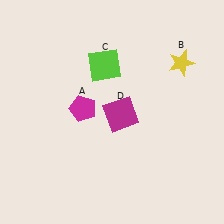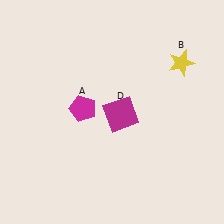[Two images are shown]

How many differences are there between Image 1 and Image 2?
There is 1 difference between the two images.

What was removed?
The lime square (C) was removed in Image 2.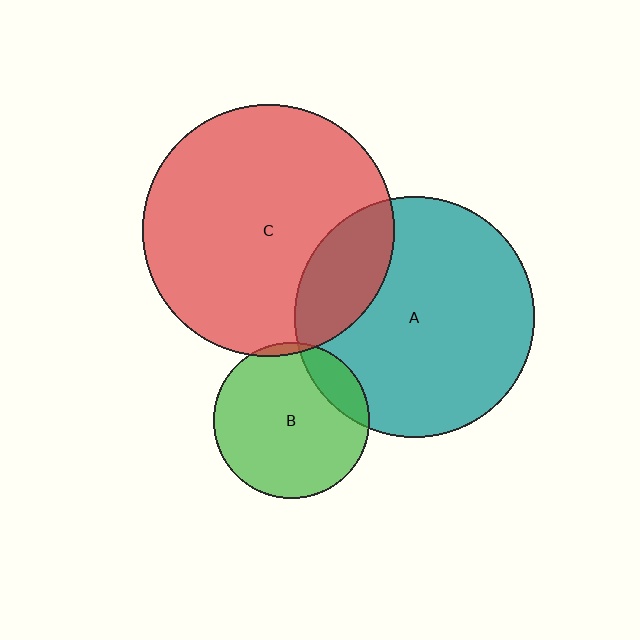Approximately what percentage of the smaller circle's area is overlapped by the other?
Approximately 20%.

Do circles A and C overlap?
Yes.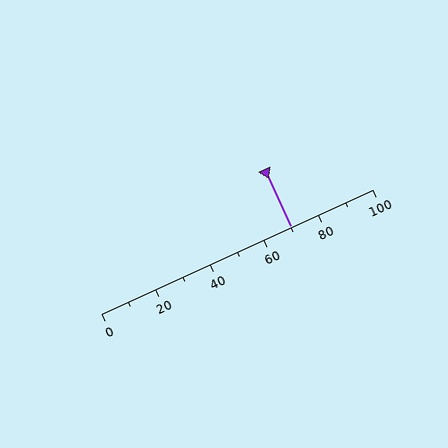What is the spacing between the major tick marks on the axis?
The major ticks are spaced 20 apart.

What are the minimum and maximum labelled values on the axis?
The axis runs from 0 to 100.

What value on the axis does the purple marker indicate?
The marker indicates approximately 70.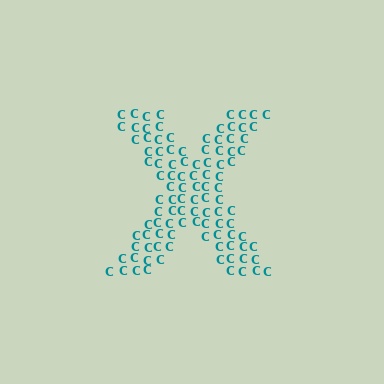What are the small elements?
The small elements are letter C's.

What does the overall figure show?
The overall figure shows the letter X.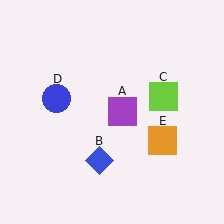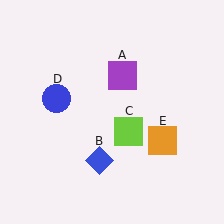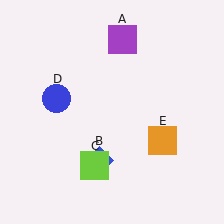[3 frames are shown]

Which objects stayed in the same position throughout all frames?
Blue diamond (object B) and blue circle (object D) and orange square (object E) remained stationary.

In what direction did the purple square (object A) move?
The purple square (object A) moved up.